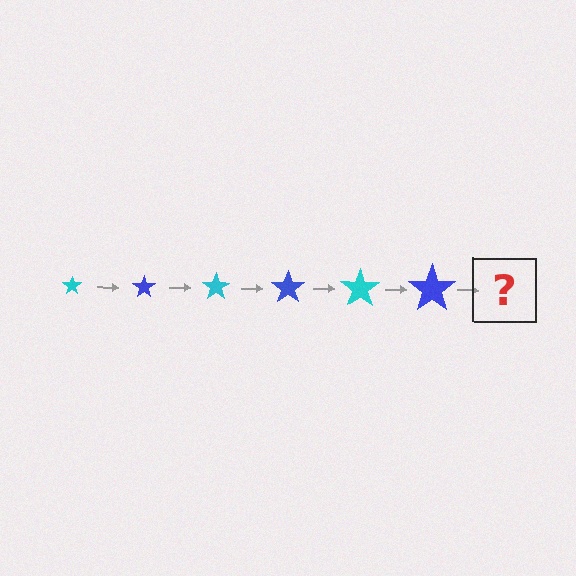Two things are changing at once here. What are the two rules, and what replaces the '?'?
The two rules are that the star grows larger each step and the color cycles through cyan and blue. The '?' should be a cyan star, larger than the previous one.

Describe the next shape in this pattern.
It should be a cyan star, larger than the previous one.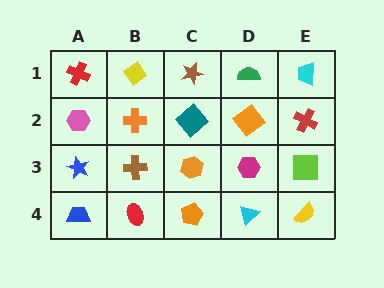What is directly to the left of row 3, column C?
A brown cross.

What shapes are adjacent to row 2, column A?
A red cross (row 1, column A), a blue star (row 3, column A), an orange cross (row 2, column B).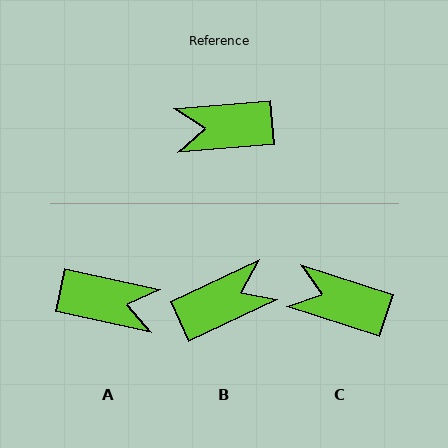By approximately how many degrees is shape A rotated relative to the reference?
Approximately 163 degrees counter-clockwise.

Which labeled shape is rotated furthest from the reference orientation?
A, about 163 degrees away.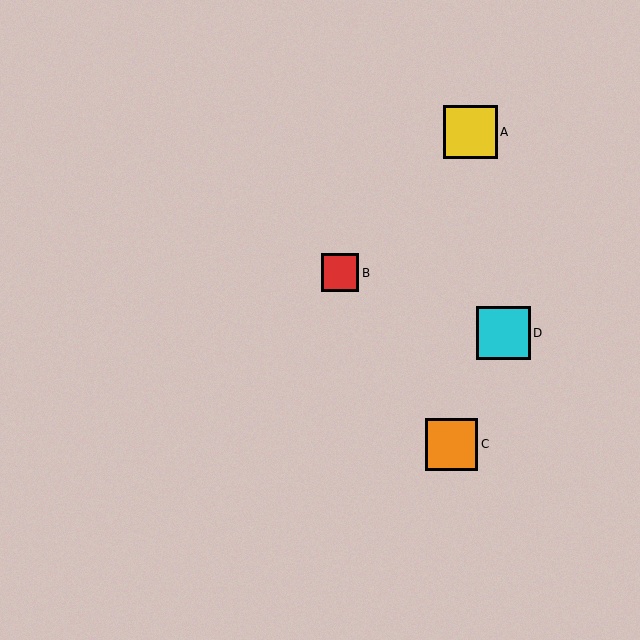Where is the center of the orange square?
The center of the orange square is at (451, 444).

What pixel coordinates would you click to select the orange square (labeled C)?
Click at (451, 444) to select the orange square C.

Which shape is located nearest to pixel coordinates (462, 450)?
The orange square (labeled C) at (451, 444) is nearest to that location.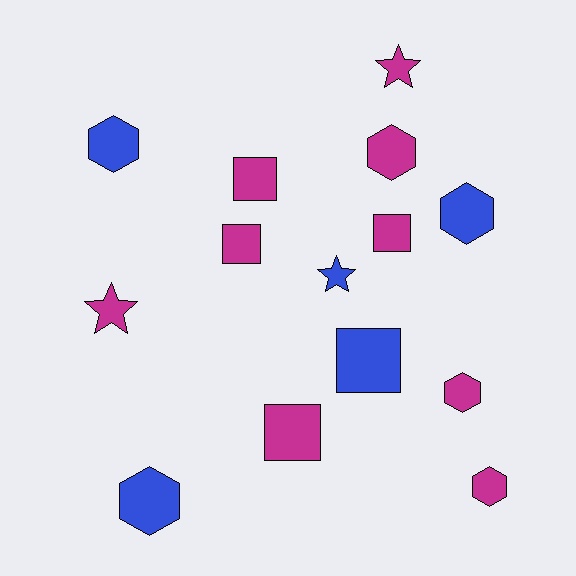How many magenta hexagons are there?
There are 3 magenta hexagons.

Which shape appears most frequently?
Hexagon, with 6 objects.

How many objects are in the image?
There are 14 objects.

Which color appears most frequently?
Magenta, with 9 objects.